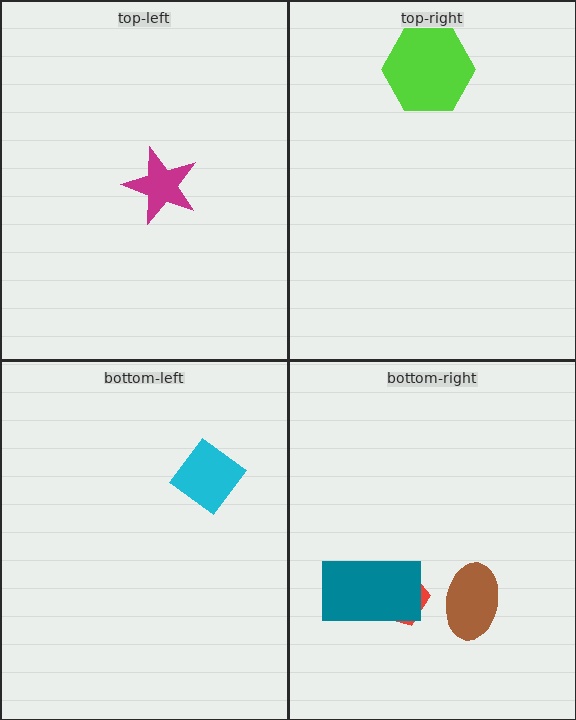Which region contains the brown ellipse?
The bottom-right region.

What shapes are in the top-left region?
The magenta star.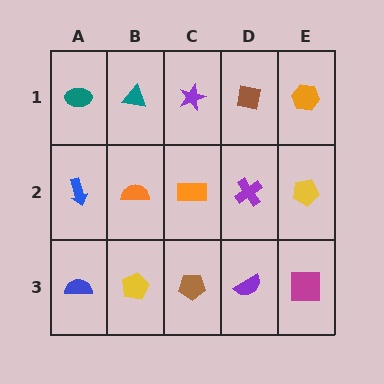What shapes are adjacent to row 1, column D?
A purple cross (row 2, column D), a purple star (row 1, column C), an orange hexagon (row 1, column E).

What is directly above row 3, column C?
An orange rectangle.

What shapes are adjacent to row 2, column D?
A brown square (row 1, column D), a purple semicircle (row 3, column D), an orange rectangle (row 2, column C), a yellow pentagon (row 2, column E).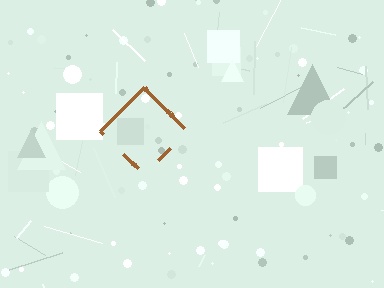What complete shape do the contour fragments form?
The contour fragments form a diamond.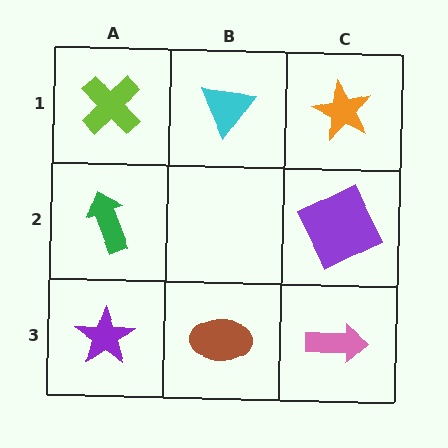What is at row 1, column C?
An orange star.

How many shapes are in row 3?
3 shapes.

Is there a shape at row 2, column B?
No, that cell is empty.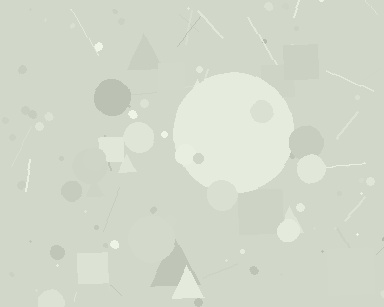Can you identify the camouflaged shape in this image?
The camouflaged shape is a circle.